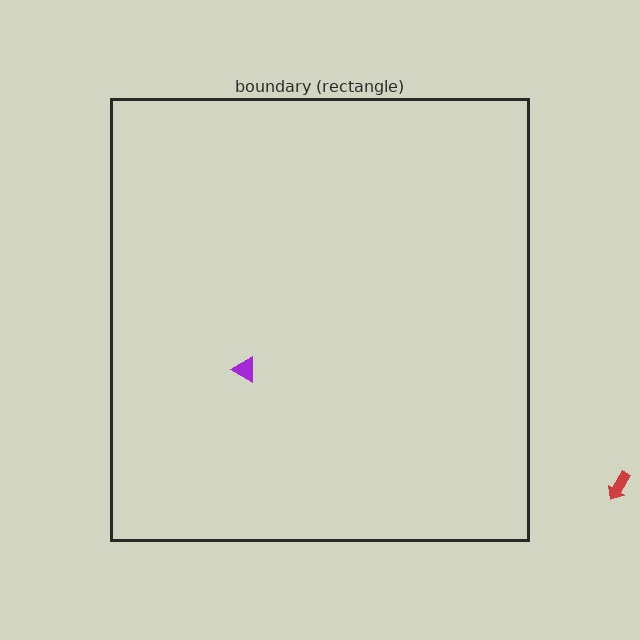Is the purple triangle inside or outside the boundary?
Inside.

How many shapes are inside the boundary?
1 inside, 1 outside.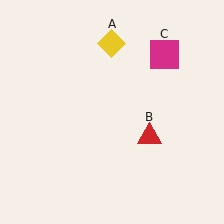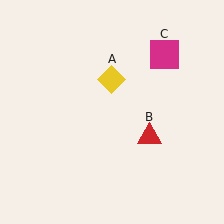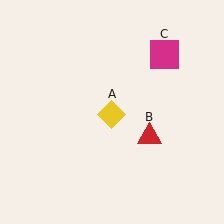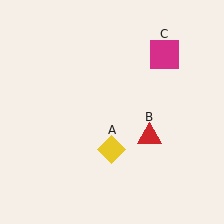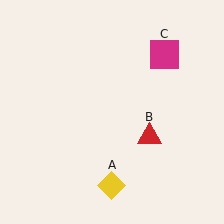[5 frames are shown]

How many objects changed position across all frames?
1 object changed position: yellow diamond (object A).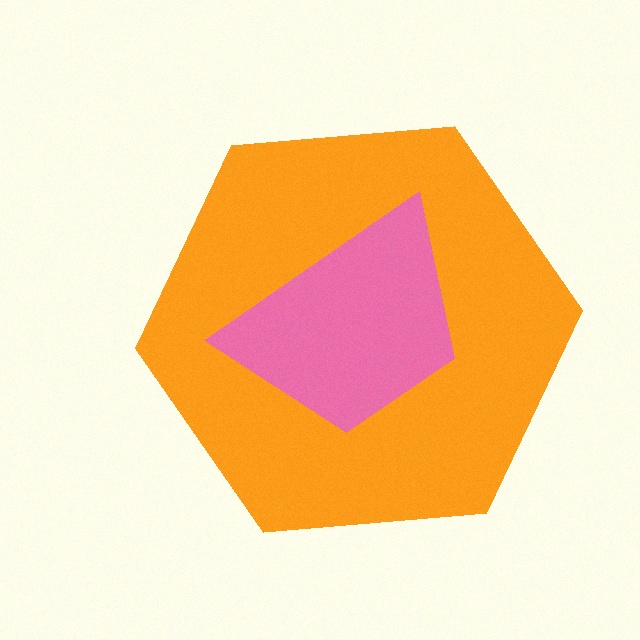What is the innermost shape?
The pink trapezoid.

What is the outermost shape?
The orange hexagon.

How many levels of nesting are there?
2.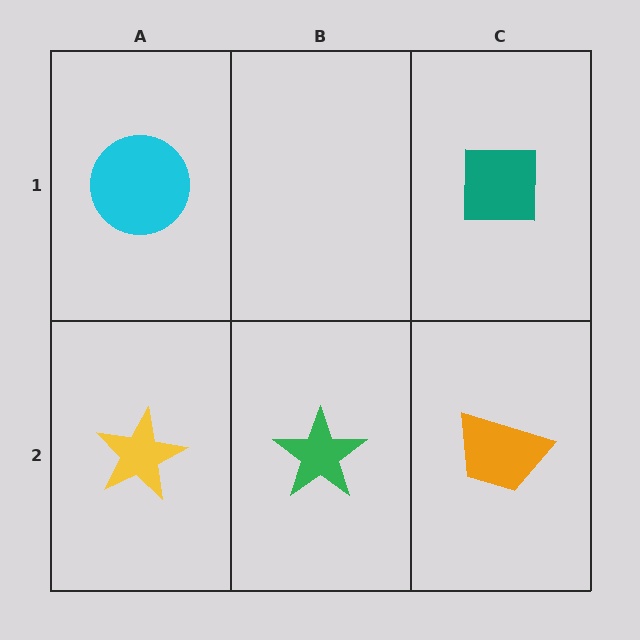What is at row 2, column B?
A green star.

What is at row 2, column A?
A yellow star.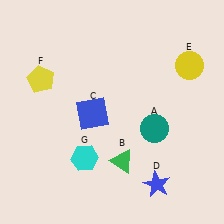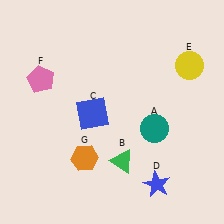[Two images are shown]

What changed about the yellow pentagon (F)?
In Image 1, F is yellow. In Image 2, it changed to pink.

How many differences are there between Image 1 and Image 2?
There are 2 differences between the two images.